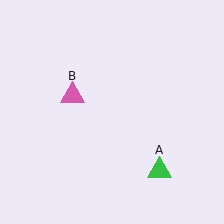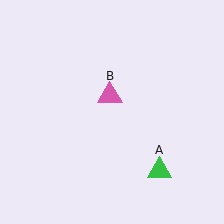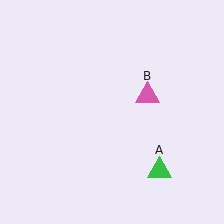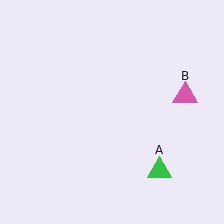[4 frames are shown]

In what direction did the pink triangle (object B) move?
The pink triangle (object B) moved right.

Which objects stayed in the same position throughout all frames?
Green triangle (object A) remained stationary.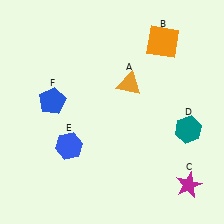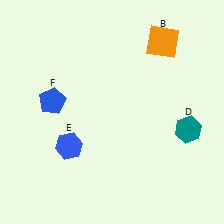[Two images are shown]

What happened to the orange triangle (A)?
The orange triangle (A) was removed in Image 2. It was in the top-right area of Image 1.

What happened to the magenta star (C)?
The magenta star (C) was removed in Image 2. It was in the bottom-right area of Image 1.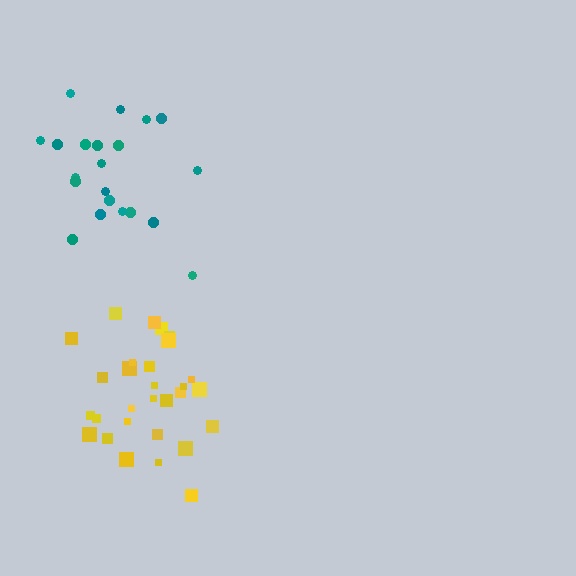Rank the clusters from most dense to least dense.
yellow, teal.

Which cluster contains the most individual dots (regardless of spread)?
Yellow (29).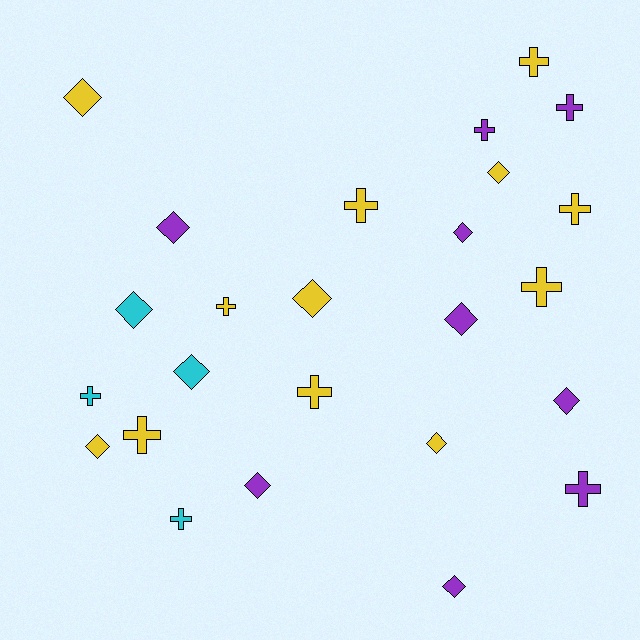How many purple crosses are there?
There are 3 purple crosses.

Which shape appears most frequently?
Diamond, with 13 objects.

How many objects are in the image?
There are 25 objects.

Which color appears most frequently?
Yellow, with 12 objects.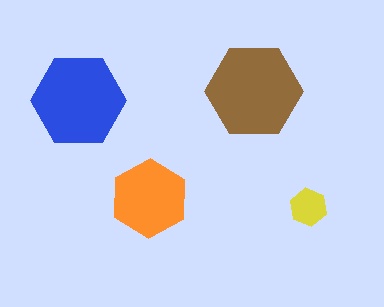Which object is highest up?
The brown hexagon is topmost.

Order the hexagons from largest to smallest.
the brown one, the blue one, the orange one, the yellow one.